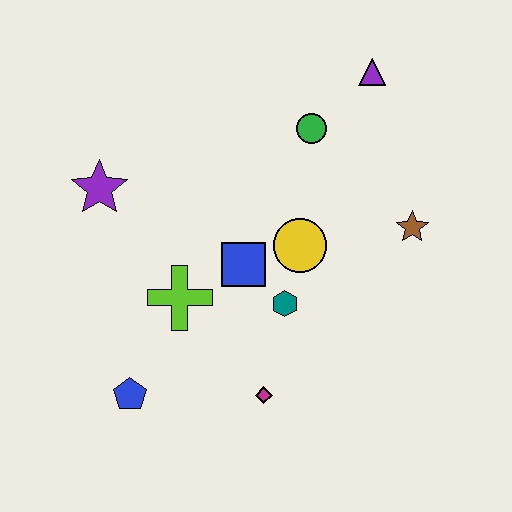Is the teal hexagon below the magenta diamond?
No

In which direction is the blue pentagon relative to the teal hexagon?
The blue pentagon is to the left of the teal hexagon.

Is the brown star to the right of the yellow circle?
Yes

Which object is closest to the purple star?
The lime cross is closest to the purple star.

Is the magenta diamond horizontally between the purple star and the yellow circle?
Yes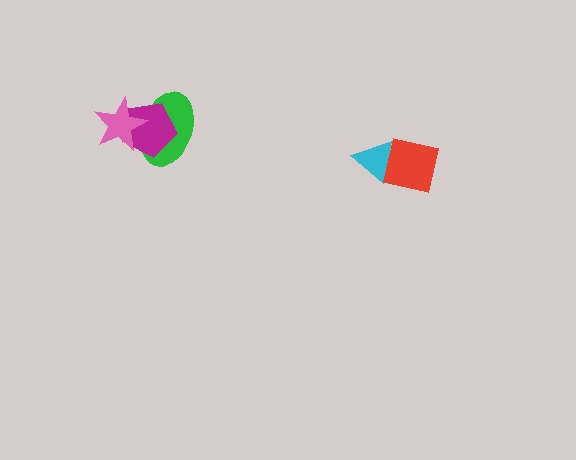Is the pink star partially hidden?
No, no other shape covers it.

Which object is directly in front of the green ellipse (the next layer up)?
The magenta pentagon is directly in front of the green ellipse.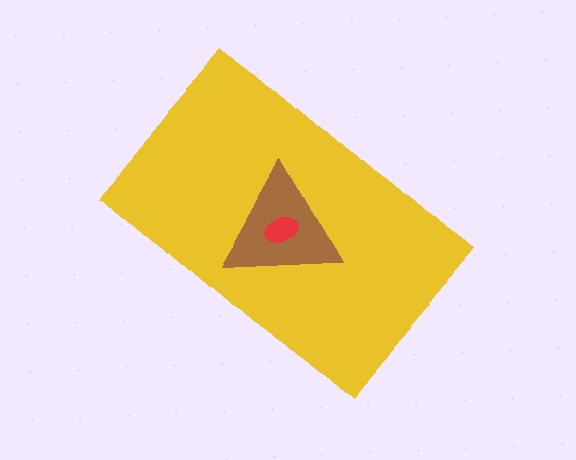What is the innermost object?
The red ellipse.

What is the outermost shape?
The yellow rectangle.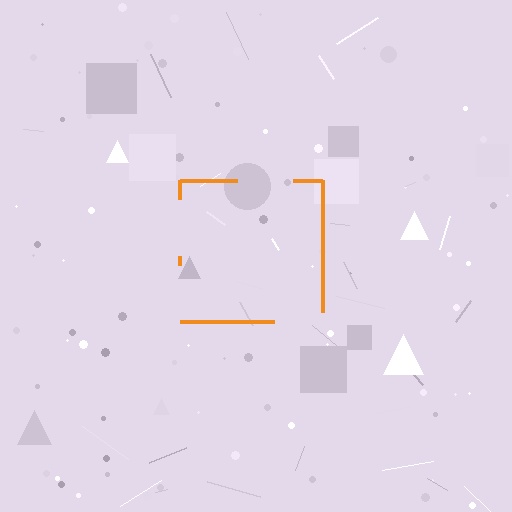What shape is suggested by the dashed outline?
The dashed outline suggests a square.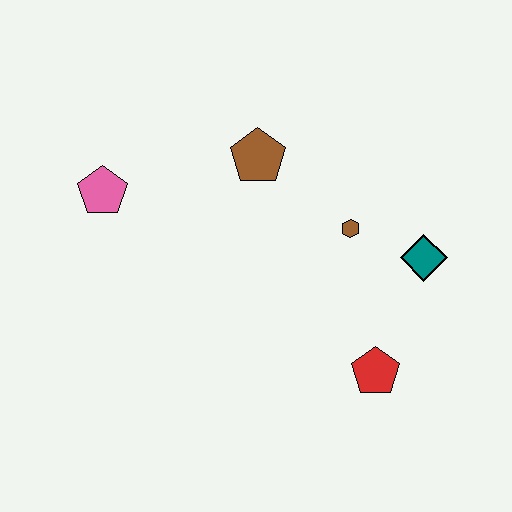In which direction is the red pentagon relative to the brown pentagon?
The red pentagon is below the brown pentagon.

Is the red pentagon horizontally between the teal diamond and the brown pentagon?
Yes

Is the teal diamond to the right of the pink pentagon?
Yes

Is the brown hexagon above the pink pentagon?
No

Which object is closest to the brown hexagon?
The teal diamond is closest to the brown hexagon.